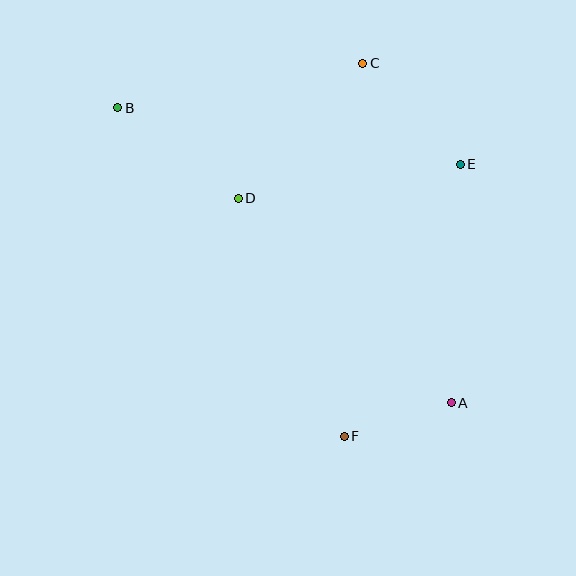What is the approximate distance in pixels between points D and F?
The distance between D and F is approximately 260 pixels.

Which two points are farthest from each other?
Points A and B are farthest from each other.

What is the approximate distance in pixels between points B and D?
The distance between B and D is approximately 151 pixels.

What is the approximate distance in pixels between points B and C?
The distance between B and C is approximately 249 pixels.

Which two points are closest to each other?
Points A and F are closest to each other.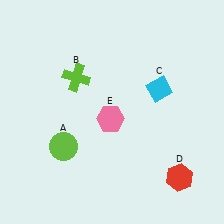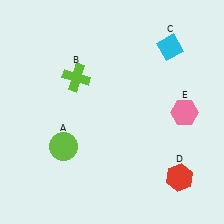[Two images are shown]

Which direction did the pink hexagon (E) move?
The pink hexagon (E) moved right.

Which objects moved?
The objects that moved are: the cyan diamond (C), the pink hexagon (E).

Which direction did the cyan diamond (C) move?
The cyan diamond (C) moved up.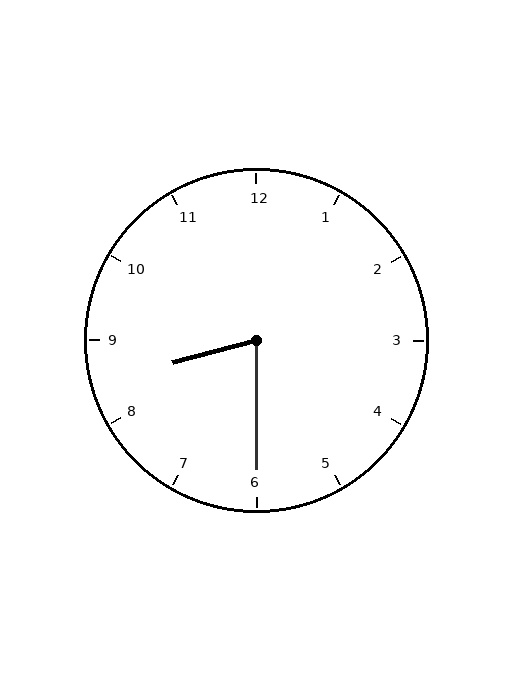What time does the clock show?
8:30.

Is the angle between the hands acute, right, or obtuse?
It is acute.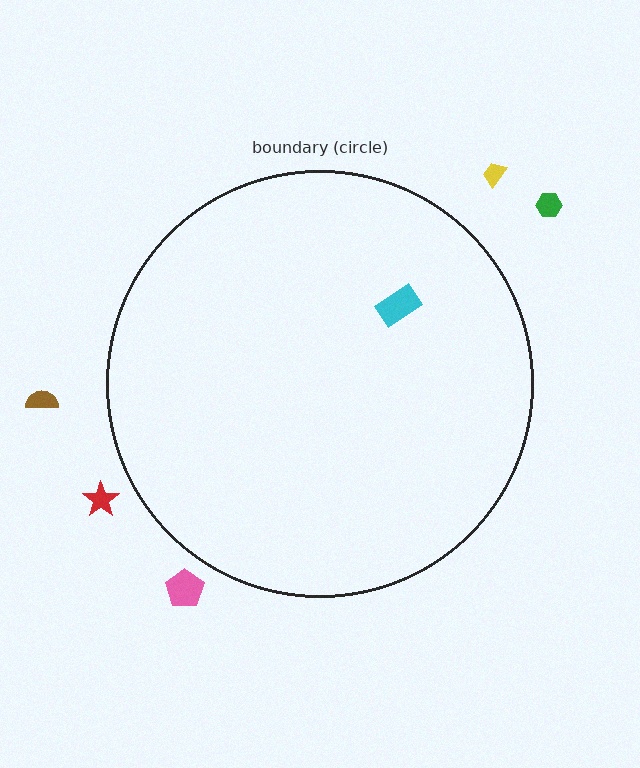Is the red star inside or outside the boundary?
Outside.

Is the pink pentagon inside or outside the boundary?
Outside.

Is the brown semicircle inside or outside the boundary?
Outside.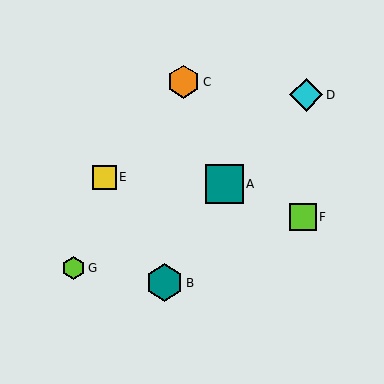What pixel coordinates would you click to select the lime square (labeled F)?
Click at (303, 217) to select the lime square F.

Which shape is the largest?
The teal square (labeled A) is the largest.